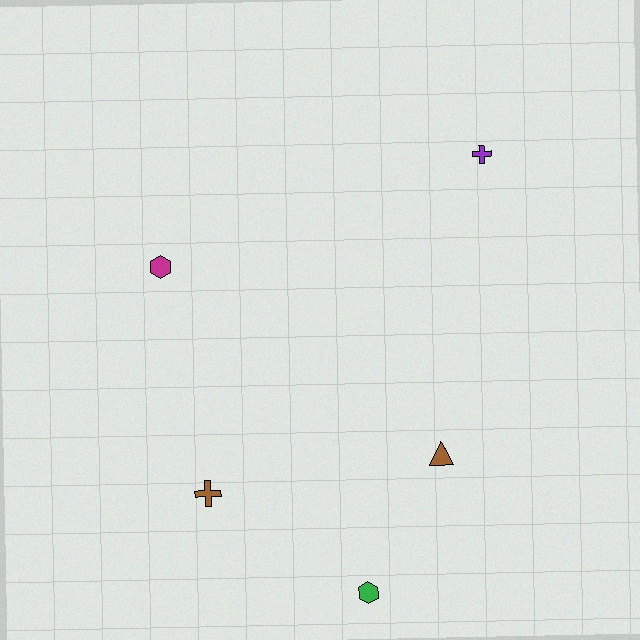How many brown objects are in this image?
There are 2 brown objects.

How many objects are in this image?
There are 5 objects.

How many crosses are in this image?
There are 2 crosses.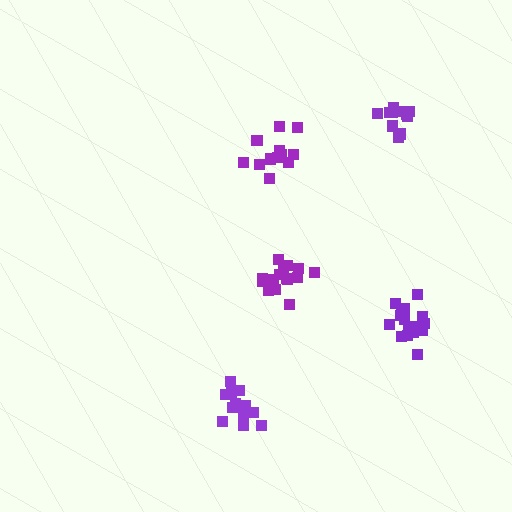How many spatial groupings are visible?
There are 5 spatial groupings.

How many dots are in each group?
Group 1: 17 dots, Group 2: 12 dots, Group 3: 12 dots, Group 4: 13 dots, Group 5: 17 dots (71 total).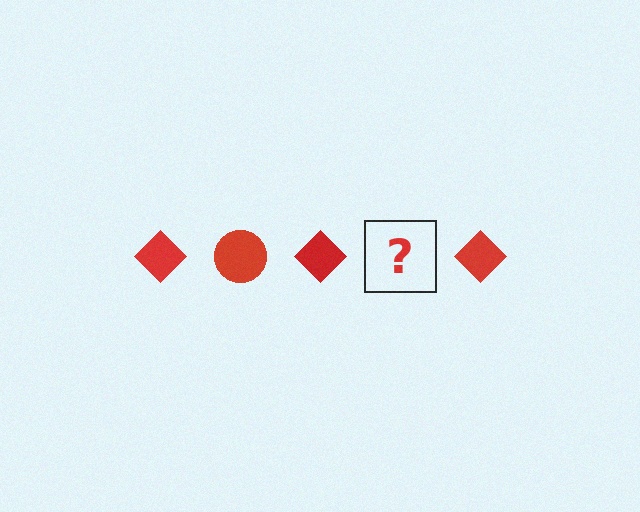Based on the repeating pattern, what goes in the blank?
The blank should be a red circle.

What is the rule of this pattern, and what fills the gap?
The rule is that the pattern cycles through diamond, circle shapes in red. The gap should be filled with a red circle.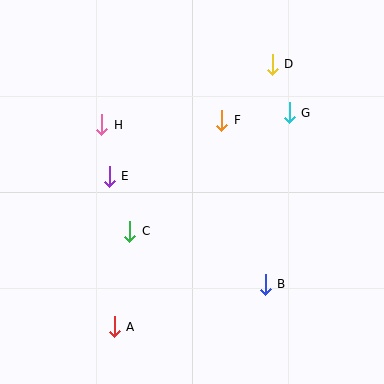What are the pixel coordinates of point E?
Point E is at (109, 176).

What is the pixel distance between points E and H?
The distance between E and H is 52 pixels.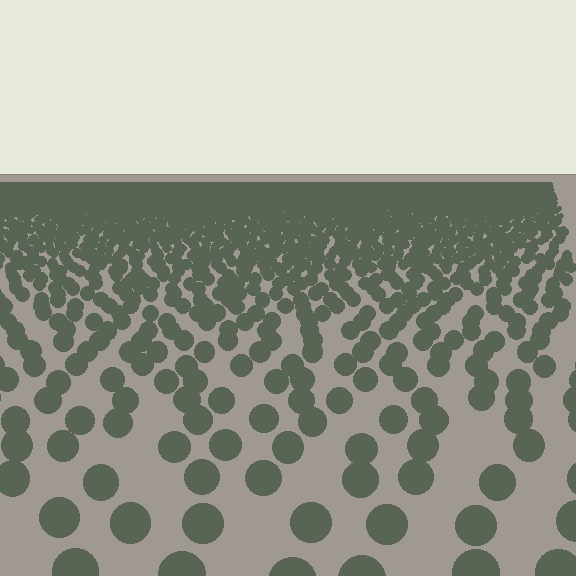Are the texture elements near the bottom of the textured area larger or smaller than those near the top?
Larger. Near the bottom, elements are closer to the viewer and appear at a bigger on-screen size.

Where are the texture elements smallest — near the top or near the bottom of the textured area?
Near the top.